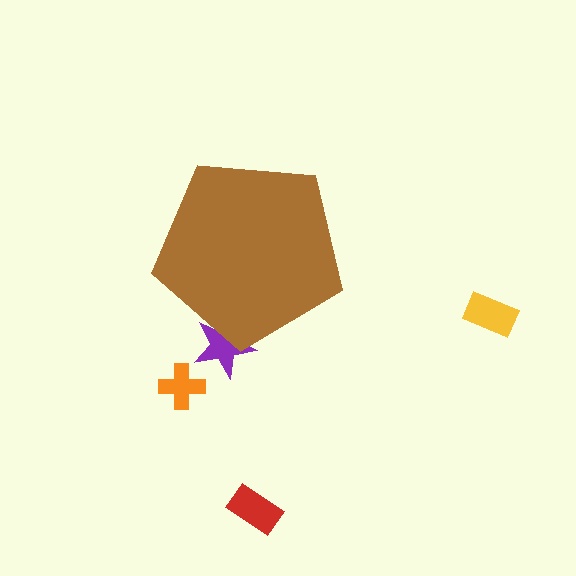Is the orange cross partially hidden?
No, the orange cross is fully visible.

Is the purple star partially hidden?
Yes, the purple star is partially hidden behind the brown pentagon.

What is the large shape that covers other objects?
A brown pentagon.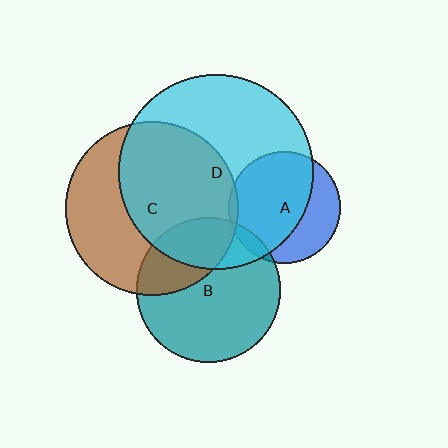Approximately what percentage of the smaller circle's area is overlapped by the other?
Approximately 5%.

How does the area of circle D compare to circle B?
Approximately 1.8 times.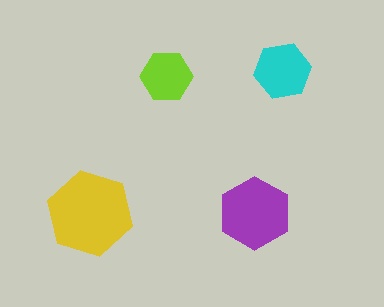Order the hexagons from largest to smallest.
the yellow one, the purple one, the cyan one, the lime one.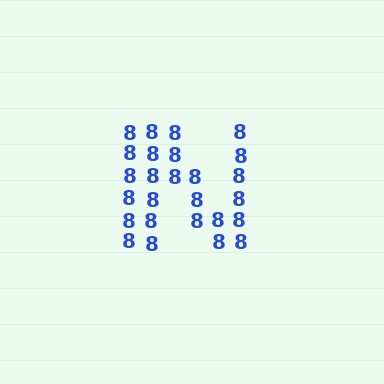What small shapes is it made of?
It is made of small digit 8's.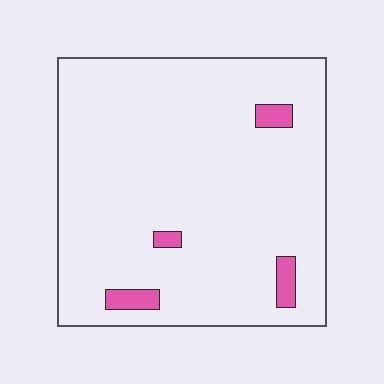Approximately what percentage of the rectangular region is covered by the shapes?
Approximately 5%.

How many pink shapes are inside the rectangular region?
4.